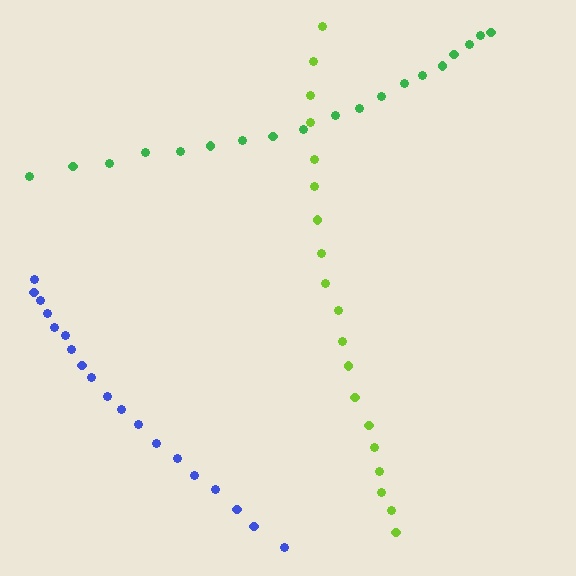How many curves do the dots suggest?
There are 3 distinct paths.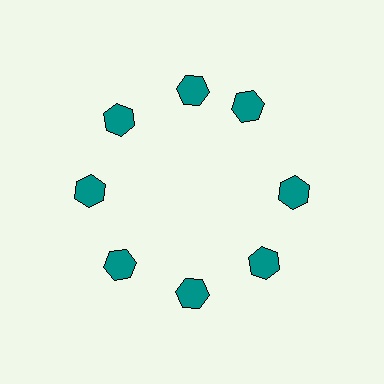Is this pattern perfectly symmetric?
No. The 8 teal hexagons are arranged in a ring, but one element near the 2 o'clock position is rotated out of alignment along the ring, breaking the 8-fold rotational symmetry.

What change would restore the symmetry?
The symmetry would be restored by rotating it back into even spacing with its neighbors so that all 8 hexagons sit at equal angles and equal distance from the center.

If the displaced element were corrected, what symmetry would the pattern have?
It would have 8-fold rotational symmetry — the pattern would map onto itself every 45 degrees.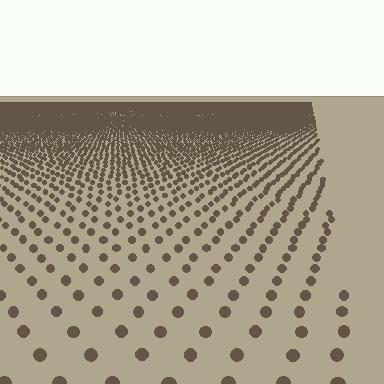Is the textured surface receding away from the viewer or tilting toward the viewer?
The surface is receding away from the viewer. Texture elements get smaller and denser toward the top.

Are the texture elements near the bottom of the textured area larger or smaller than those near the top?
Larger. Near the bottom, elements are closer to the viewer and appear at a bigger on-screen size.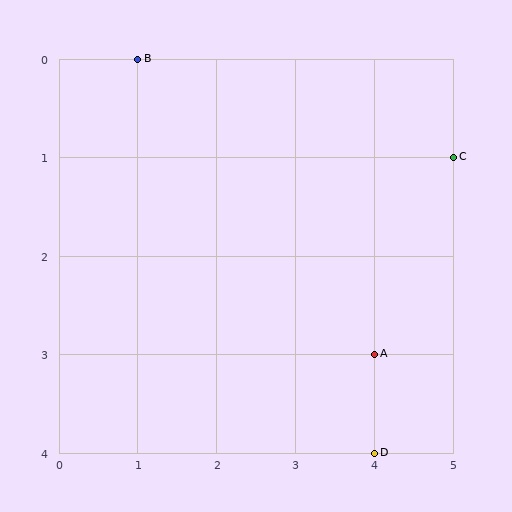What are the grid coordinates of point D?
Point D is at grid coordinates (4, 4).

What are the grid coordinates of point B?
Point B is at grid coordinates (1, 0).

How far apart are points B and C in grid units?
Points B and C are 4 columns and 1 row apart (about 4.1 grid units diagonally).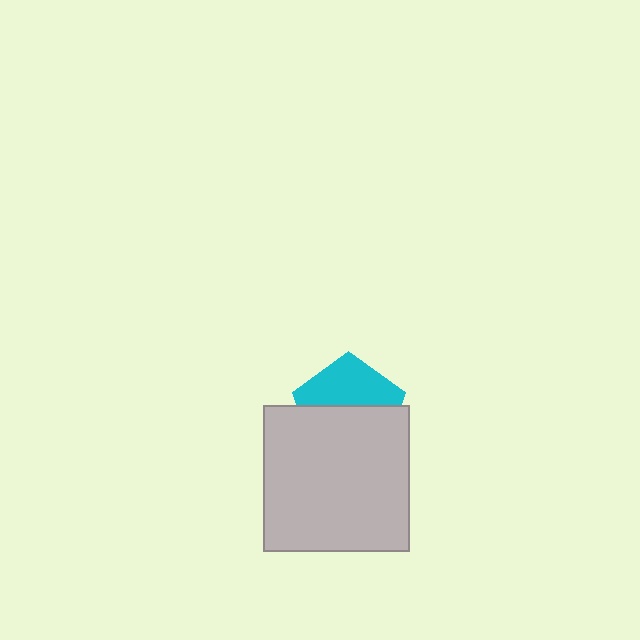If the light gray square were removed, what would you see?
You would see the complete cyan pentagon.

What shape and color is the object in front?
The object in front is a light gray square.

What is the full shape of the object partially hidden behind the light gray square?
The partially hidden object is a cyan pentagon.